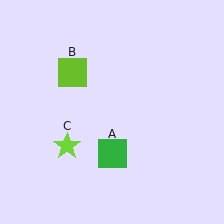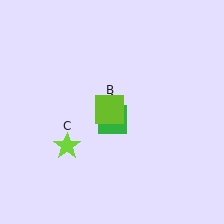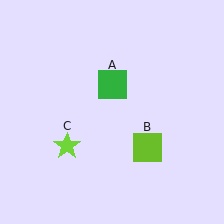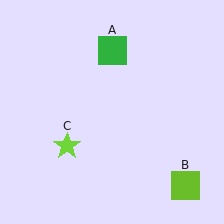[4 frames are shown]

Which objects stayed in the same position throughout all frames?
Lime star (object C) remained stationary.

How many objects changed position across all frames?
2 objects changed position: green square (object A), lime square (object B).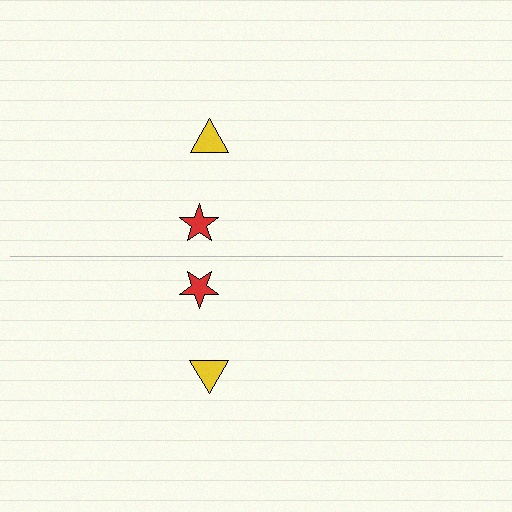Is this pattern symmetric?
Yes, this pattern has bilateral (reflection) symmetry.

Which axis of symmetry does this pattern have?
The pattern has a horizontal axis of symmetry running through the center of the image.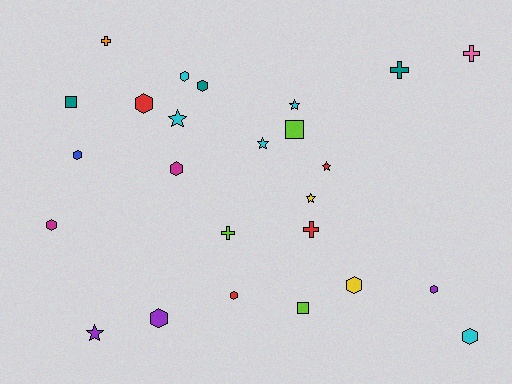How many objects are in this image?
There are 25 objects.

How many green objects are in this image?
There are no green objects.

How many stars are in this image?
There are 6 stars.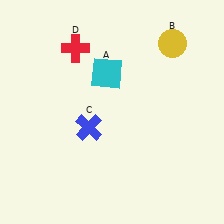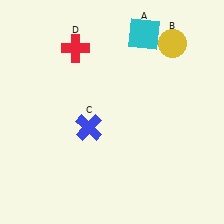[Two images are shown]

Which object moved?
The cyan square (A) moved up.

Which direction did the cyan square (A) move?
The cyan square (A) moved up.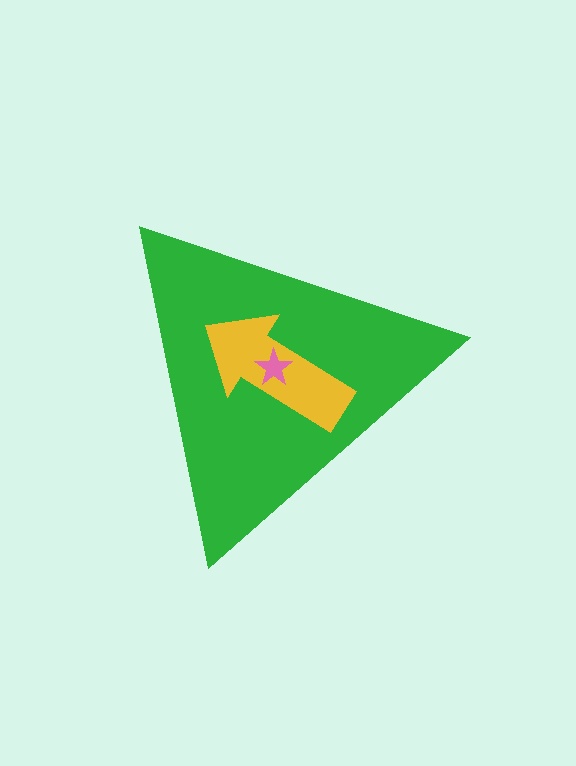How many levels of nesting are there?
3.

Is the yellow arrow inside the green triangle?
Yes.